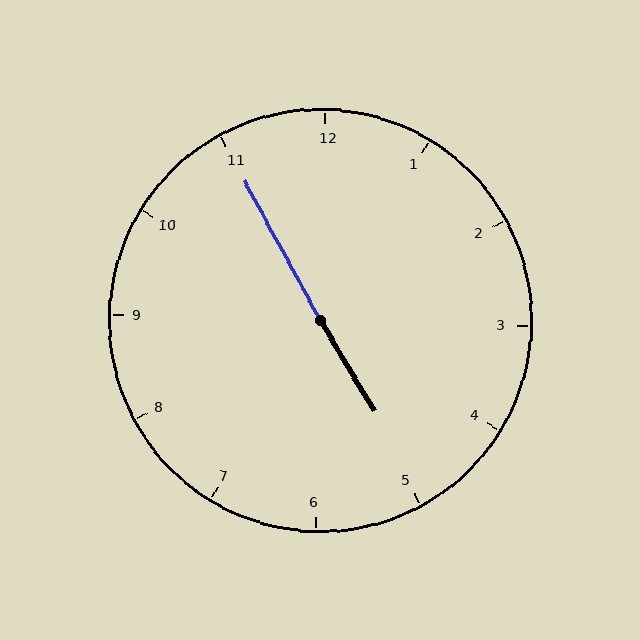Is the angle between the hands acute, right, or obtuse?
It is obtuse.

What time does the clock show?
4:55.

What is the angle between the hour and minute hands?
Approximately 178 degrees.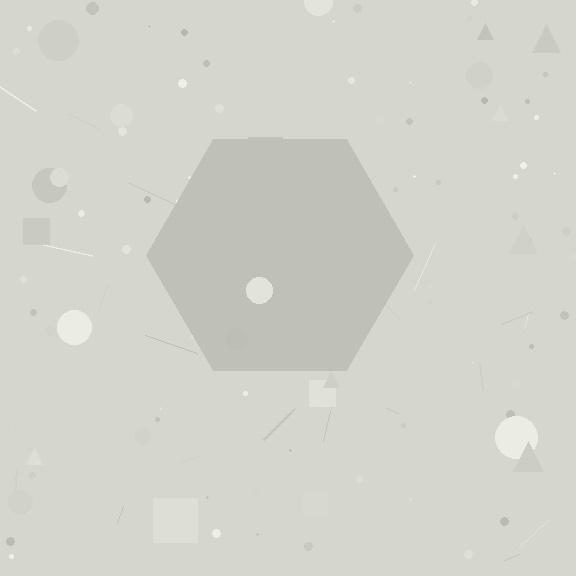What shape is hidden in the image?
A hexagon is hidden in the image.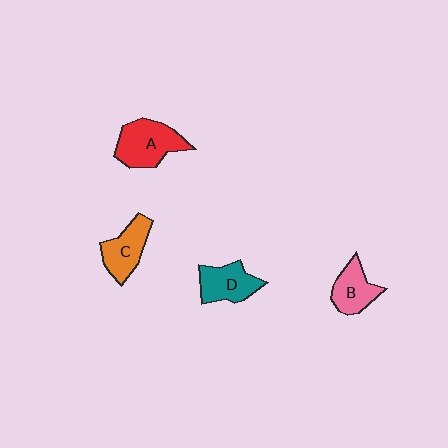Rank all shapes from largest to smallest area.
From largest to smallest: A (red), D (teal), C (orange), B (pink).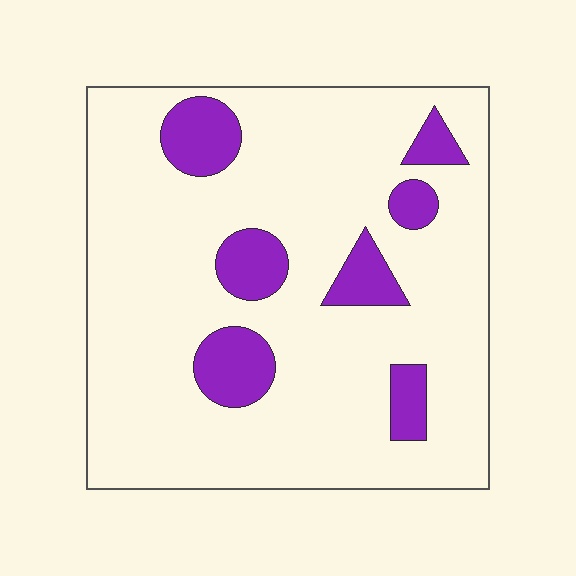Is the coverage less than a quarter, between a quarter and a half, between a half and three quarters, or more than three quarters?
Less than a quarter.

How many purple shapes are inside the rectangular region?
7.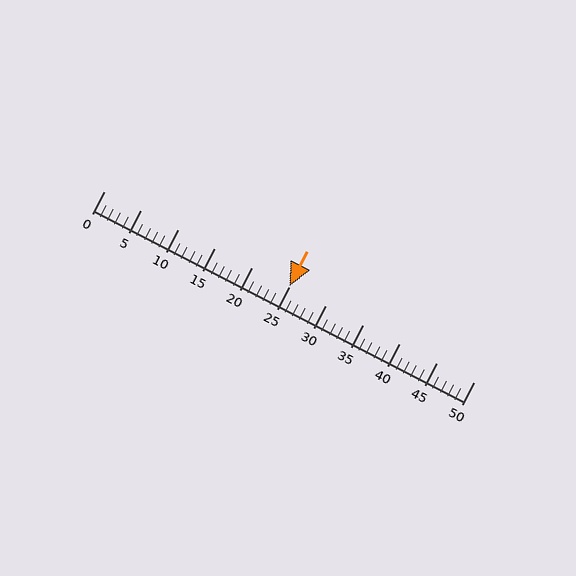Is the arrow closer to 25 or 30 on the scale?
The arrow is closer to 25.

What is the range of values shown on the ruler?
The ruler shows values from 0 to 50.